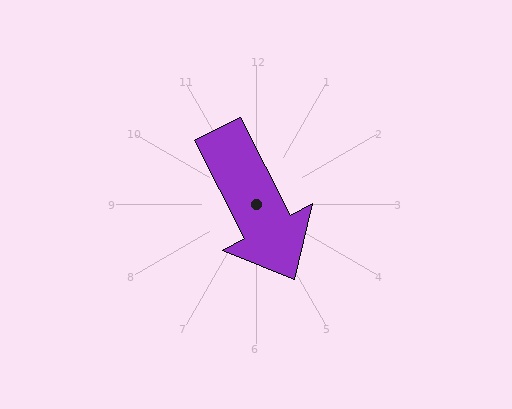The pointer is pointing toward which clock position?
Roughly 5 o'clock.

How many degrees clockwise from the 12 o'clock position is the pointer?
Approximately 153 degrees.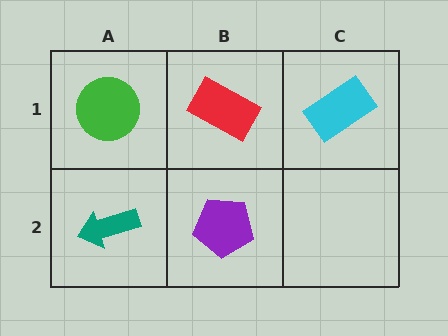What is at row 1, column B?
A red rectangle.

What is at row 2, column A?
A teal arrow.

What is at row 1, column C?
A cyan rectangle.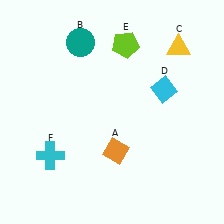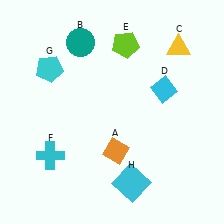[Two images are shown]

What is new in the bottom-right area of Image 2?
A cyan square (H) was added in the bottom-right area of Image 2.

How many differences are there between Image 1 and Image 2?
There are 2 differences between the two images.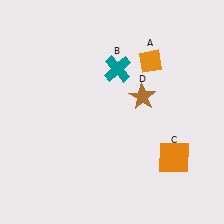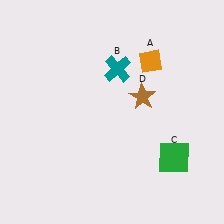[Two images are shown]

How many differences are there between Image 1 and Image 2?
There is 1 difference between the two images.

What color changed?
The square (C) changed from orange in Image 1 to green in Image 2.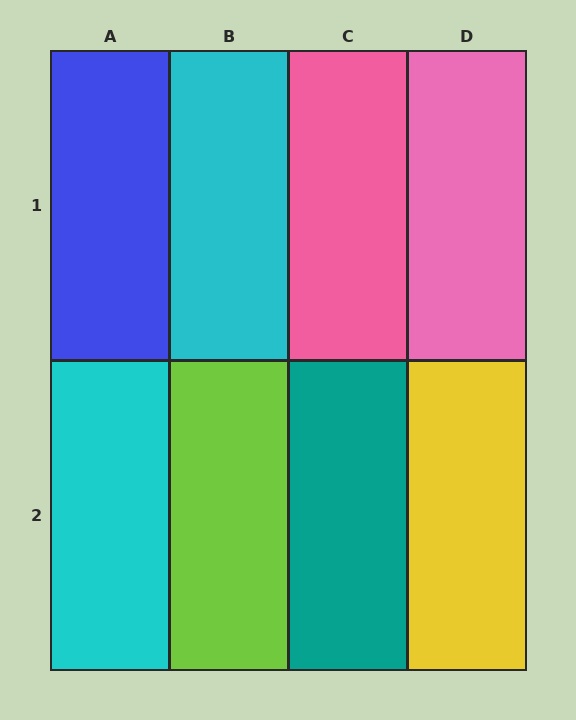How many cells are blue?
1 cell is blue.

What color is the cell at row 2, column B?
Lime.